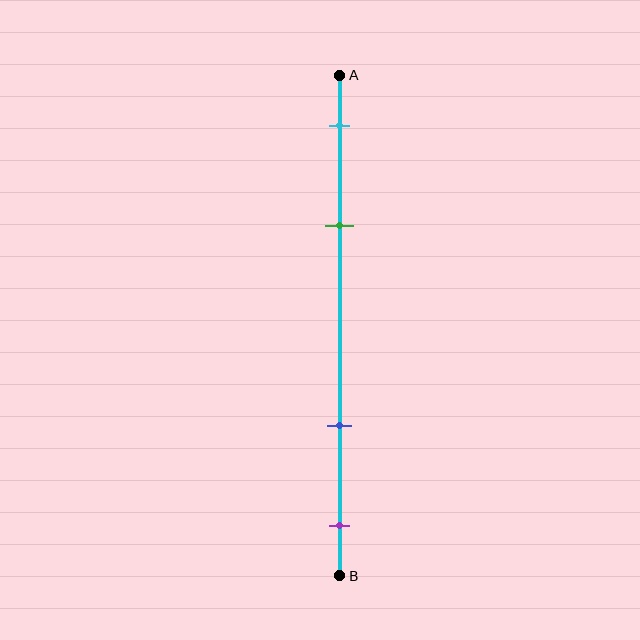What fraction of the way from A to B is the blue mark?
The blue mark is approximately 70% (0.7) of the way from A to B.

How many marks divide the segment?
There are 4 marks dividing the segment.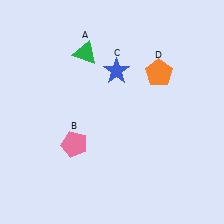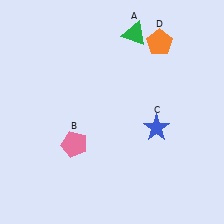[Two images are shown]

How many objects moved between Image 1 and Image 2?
3 objects moved between the two images.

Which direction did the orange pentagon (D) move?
The orange pentagon (D) moved up.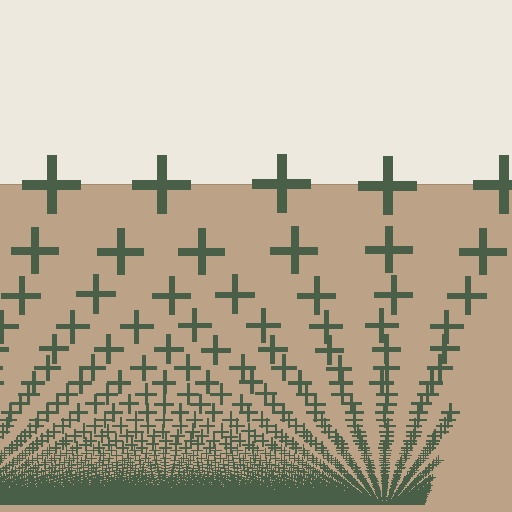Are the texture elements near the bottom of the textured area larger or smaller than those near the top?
Smaller. The gradient is inverted — elements near the bottom are smaller and denser.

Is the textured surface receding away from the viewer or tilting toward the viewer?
The surface appears to tilt toward the viewer. Texture elements get larger and sparser toward the top.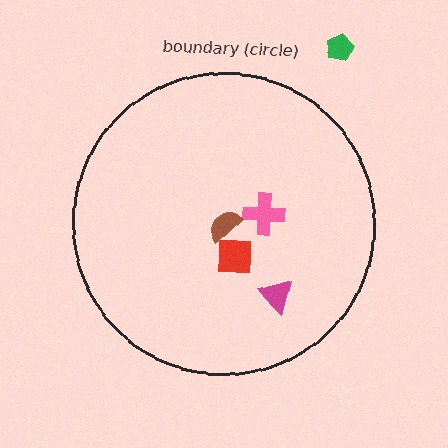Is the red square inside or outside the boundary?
Inside.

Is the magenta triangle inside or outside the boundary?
Inside.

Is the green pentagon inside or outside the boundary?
Outside.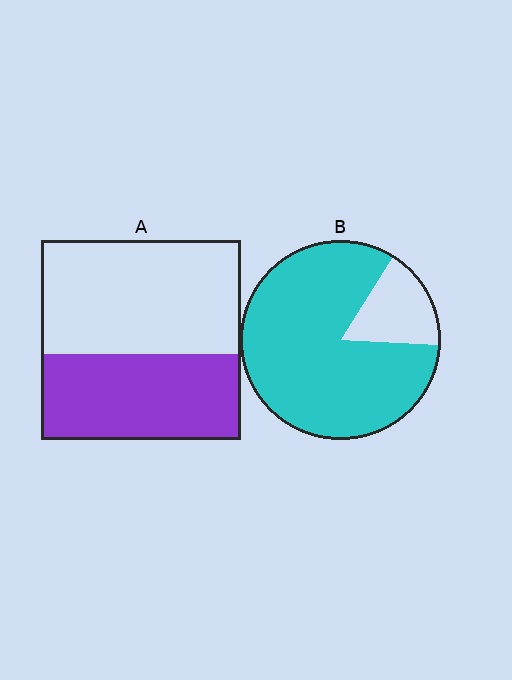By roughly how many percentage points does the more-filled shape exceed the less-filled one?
By roughly 40 percentage points (B over A).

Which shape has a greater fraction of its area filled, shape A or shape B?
Shape B.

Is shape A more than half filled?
No.